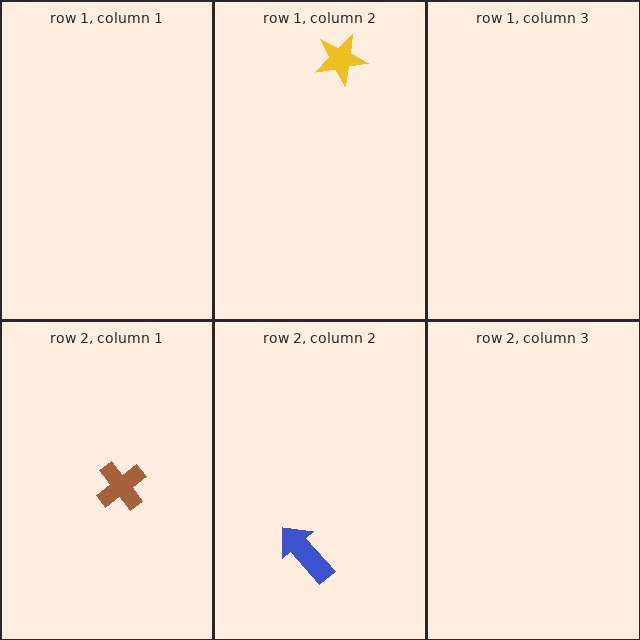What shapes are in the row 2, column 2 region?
The blue arrow.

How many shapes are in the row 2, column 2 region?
1.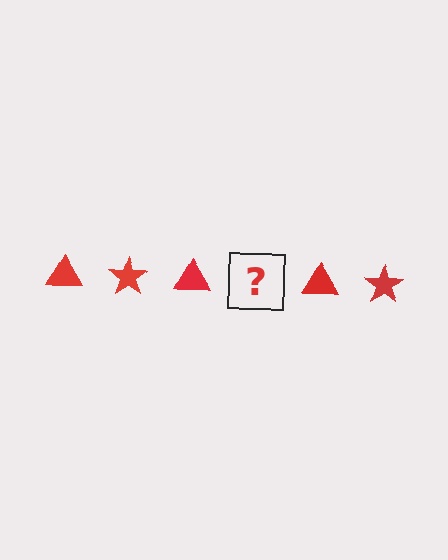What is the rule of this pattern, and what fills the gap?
The rule is that the pattern cycles through triangle, star shapes in red. The gap should be filled with a red star.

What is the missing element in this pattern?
The missing element is a red star.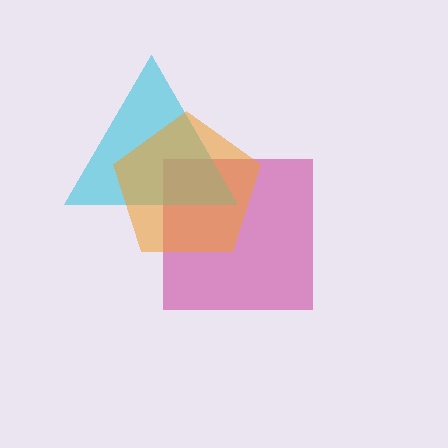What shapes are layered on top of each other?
The layered shapes are: a magenta square, a cyan triangle, an orange pentagon.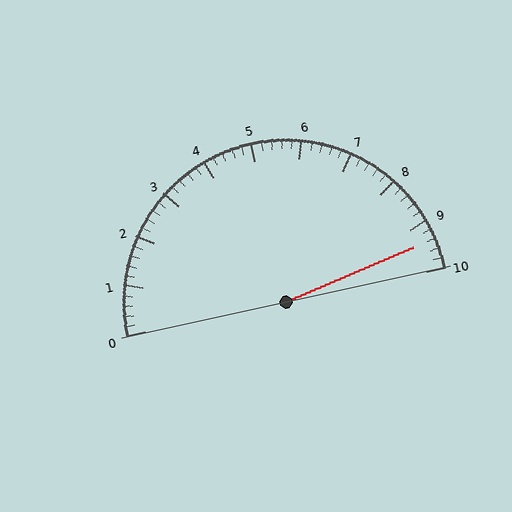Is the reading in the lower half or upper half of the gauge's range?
The reading is in the upper half of the range (0 to 10).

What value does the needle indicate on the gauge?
The needle indicates approximately 9.4.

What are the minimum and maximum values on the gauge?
The gauge ranges from 0 to 10.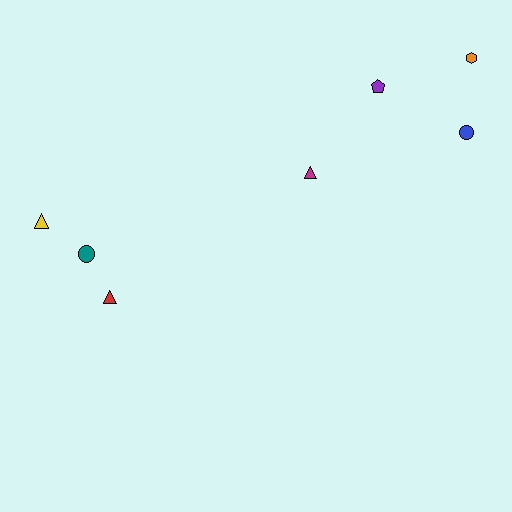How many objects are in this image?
There are 7 objects.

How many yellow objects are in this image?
There is 1 yellow object.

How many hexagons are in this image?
There is 1 hexagon.